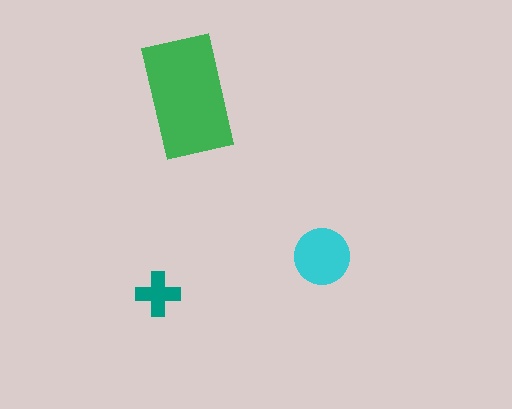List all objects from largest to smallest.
The green rectangle, the cyan circle, the teal cross.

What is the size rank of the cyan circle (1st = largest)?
2nd.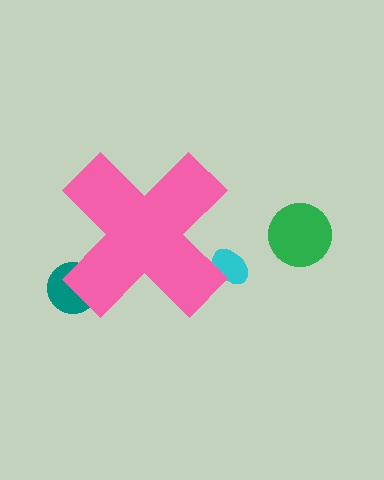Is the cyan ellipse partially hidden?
Yes, the cyan ellipse is partially hidden behind the pink cross.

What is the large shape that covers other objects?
A pink cross.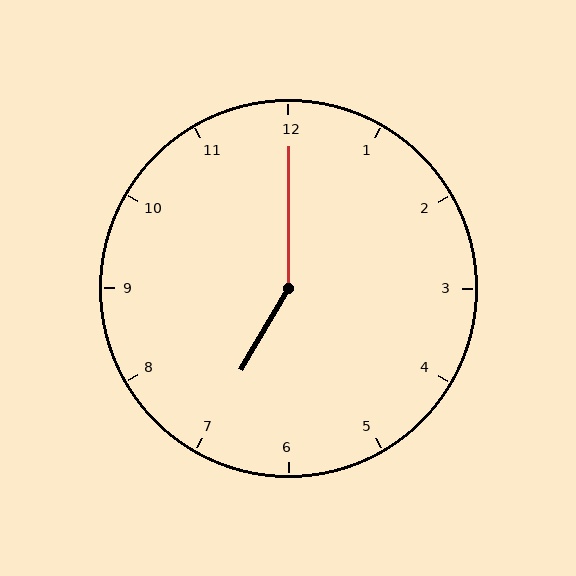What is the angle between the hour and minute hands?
Approximately 150 degrees.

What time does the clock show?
7:00.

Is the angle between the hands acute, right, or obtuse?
It is obtuse.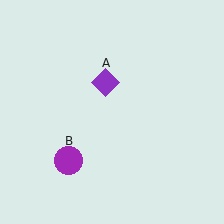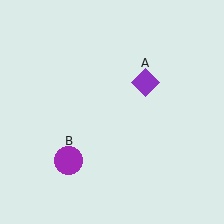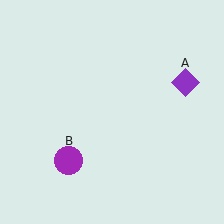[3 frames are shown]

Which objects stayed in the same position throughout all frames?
Purple circle (object B) remained stationary.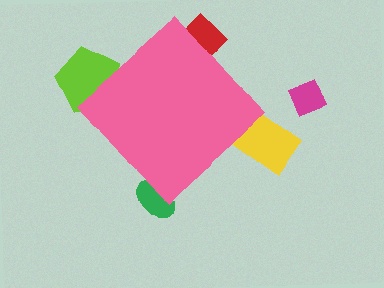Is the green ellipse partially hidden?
Yes, the green ellipse is partially hidden behind the pink diamond.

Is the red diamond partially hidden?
Yes, the red diamond is partially hidden behind the pink diamond.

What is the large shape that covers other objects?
A pink diamond.